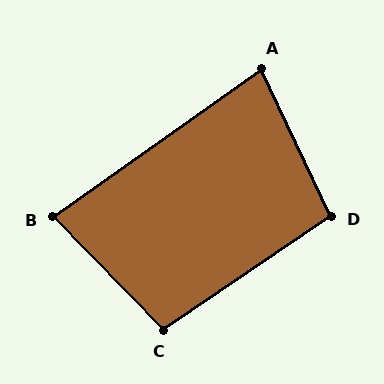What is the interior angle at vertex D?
Approximately 99 degrees (obtuse).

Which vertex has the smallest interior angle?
A, at approximately 80 degrees.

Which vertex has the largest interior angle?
C, at approximately 100 degrees.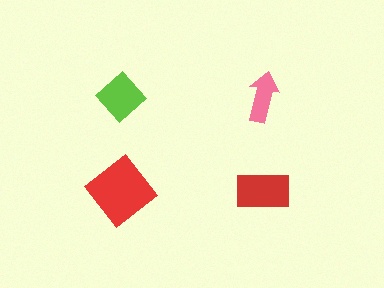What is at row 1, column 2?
A pink arrow.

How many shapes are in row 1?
2 shapes.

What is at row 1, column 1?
A lime diamond.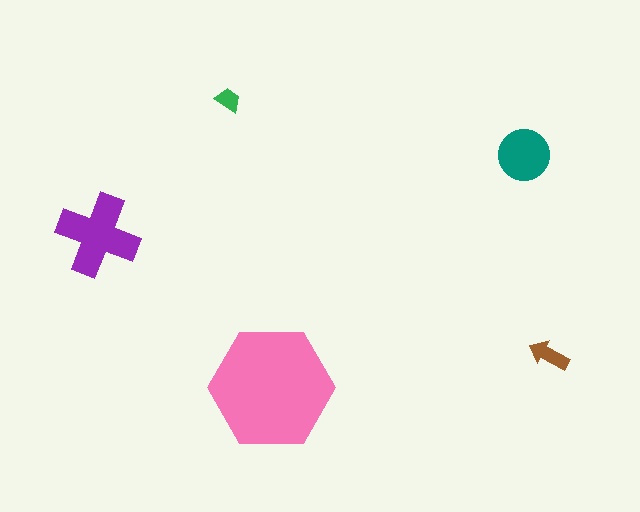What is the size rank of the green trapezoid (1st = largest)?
5th.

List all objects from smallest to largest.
The green trapezoid, the brown arrow, the teal circle, the purple cross, the pink hexagon.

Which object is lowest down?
The pink hexagon is bottommost.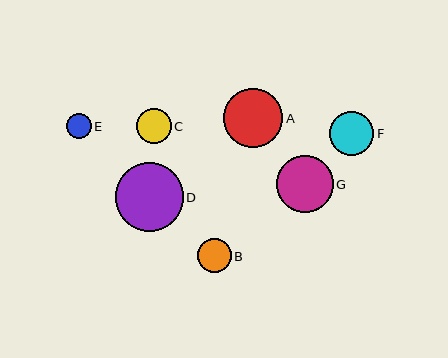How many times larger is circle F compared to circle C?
Circle F is approximately 1.3 times the size of circle C.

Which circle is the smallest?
Circle E is the smallest with a size of approximately 25 pixels.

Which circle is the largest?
Circle D is the largest with a size of approximately 68 pixels.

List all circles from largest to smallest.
From largest to smallest: D, A, G, F, C, B, E.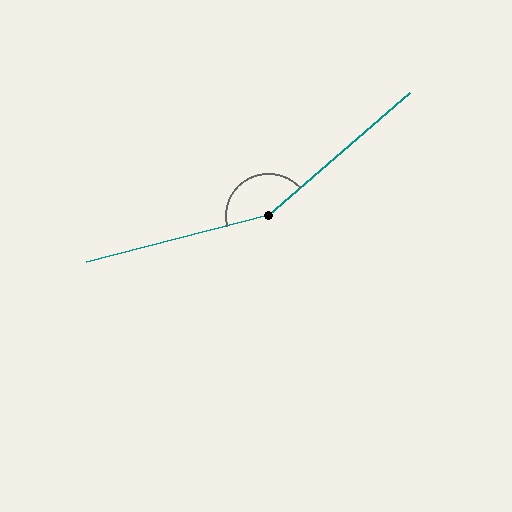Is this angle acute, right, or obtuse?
It is obtuse.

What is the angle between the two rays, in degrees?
Approximately 154 degrees.